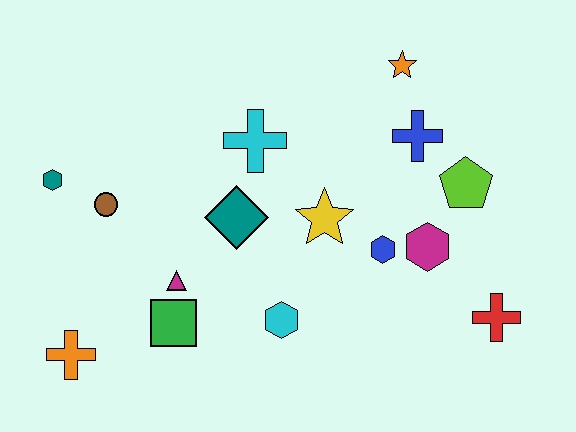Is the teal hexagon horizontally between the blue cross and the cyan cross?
No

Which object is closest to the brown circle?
The teal hexagon is closest to the brown circle.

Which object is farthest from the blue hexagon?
The teal hexagon is farthest from the blue hexagon.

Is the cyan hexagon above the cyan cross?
No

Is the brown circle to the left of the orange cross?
No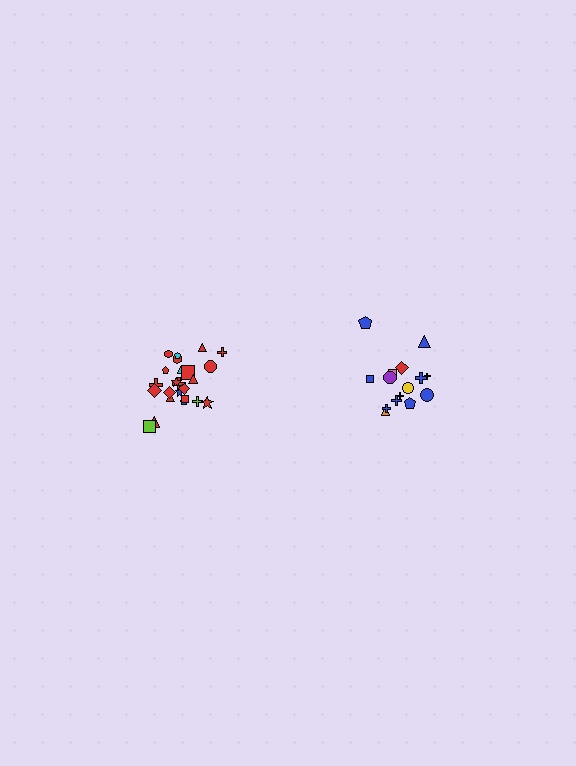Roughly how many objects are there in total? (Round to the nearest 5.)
Roughly 40 objects in total.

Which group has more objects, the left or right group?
The left group.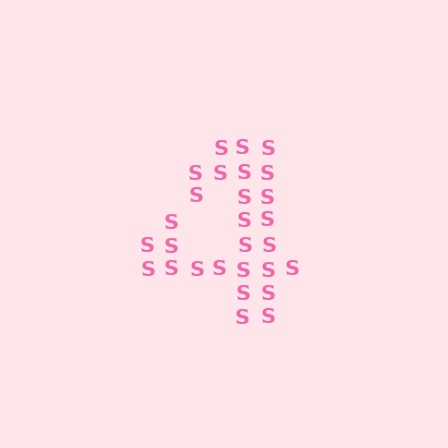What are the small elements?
The small elements are letter S's.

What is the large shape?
The large shape is the digit 4.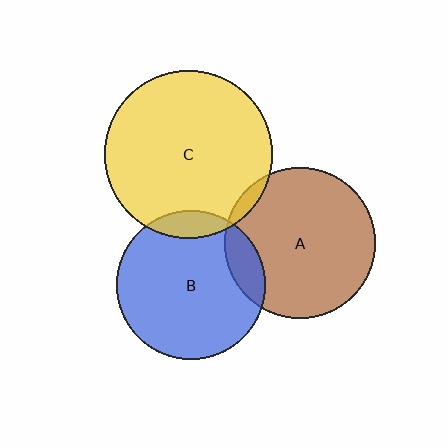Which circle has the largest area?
Circle C (yellow).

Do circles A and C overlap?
Yes.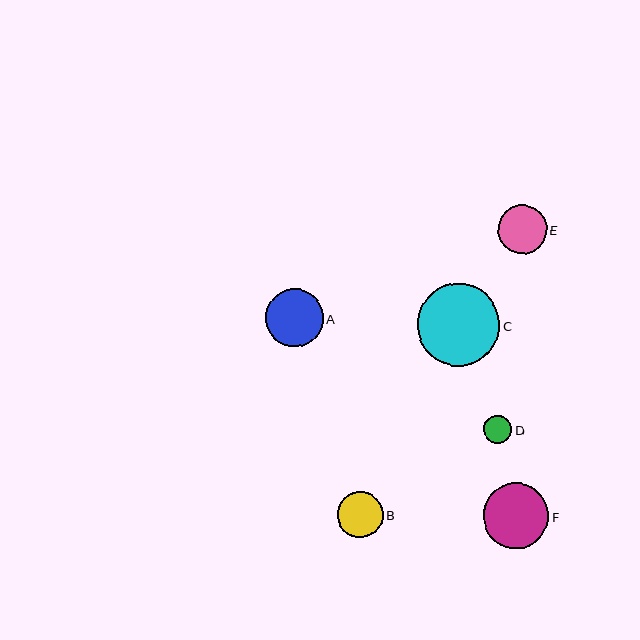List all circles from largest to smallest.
From largest to smallest: C, F, A, E, B, D.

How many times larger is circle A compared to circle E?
Circle A is approximately 1.2 times the size of circle E.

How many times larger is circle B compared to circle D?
Circle B is approximately 1.6 times the size of circle D.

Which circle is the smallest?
Circle D is the smallest with a size of approximately 28 pixels.